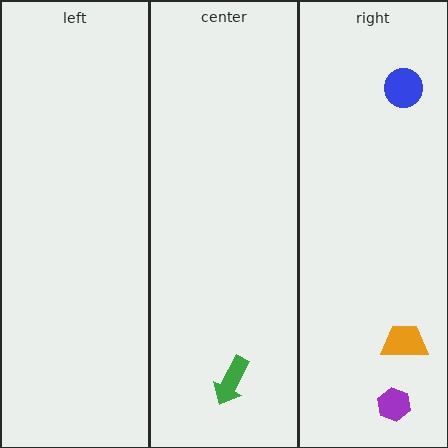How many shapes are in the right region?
3.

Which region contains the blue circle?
The right region.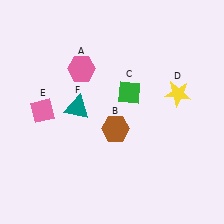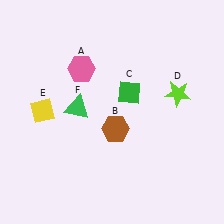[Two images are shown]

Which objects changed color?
D changed from yellow to lime. E changed from pink to yellow. F changed from teal to green.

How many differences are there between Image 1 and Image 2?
There are 3 differences between the two images.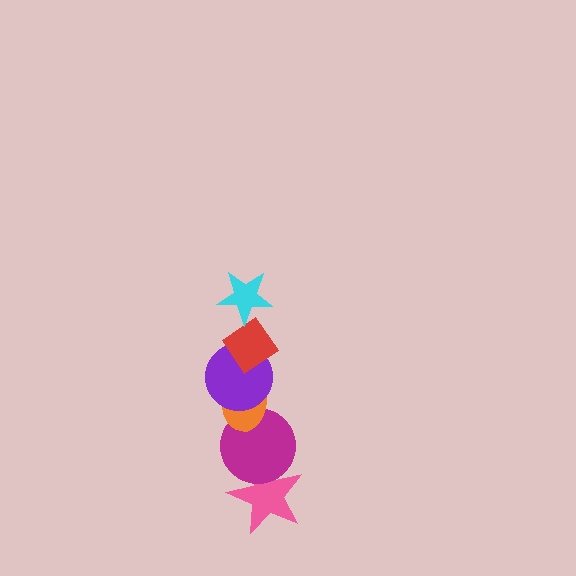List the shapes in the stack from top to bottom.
From top to bottom: the cyan star, the red diamond, the purple circle, the orange ellipse, the magenta circle, the pink star.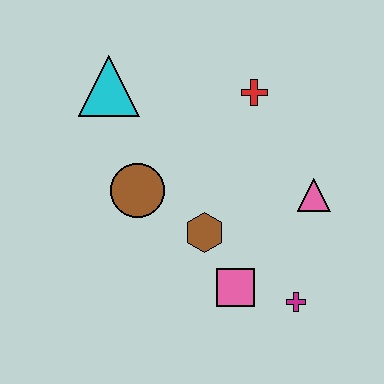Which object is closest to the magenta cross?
The pink square is closest to the magenta cross.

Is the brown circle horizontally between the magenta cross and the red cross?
No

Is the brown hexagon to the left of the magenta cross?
Yes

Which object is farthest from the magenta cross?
The cyan triangle is farthest from the magenta cross.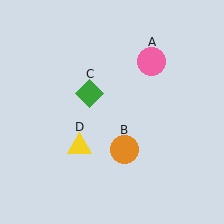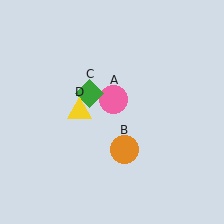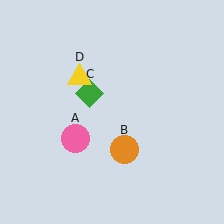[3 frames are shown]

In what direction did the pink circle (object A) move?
The pink circle (object A) moved down and to the left.